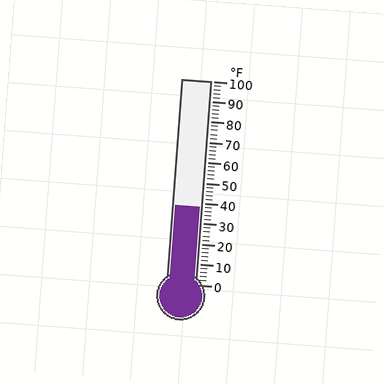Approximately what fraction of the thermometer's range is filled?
The thermometer is filled to approximately 40% of its range.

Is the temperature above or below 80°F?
The temperature is below 80°F.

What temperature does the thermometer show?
The thermometer shows approximately 38°F.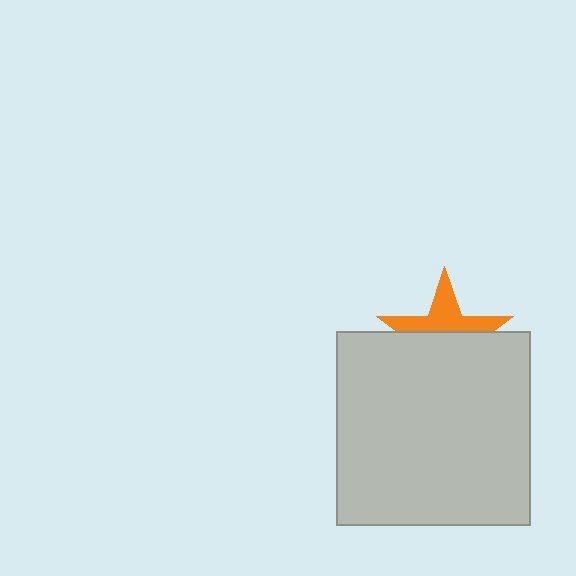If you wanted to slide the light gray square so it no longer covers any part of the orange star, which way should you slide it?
Slide it down — that is the most direct way to separate the two shapes.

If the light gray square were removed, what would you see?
You would see the complete orange star.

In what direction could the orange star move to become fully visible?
The orange star could move up. That would shift it out from behind the light gray square entirely.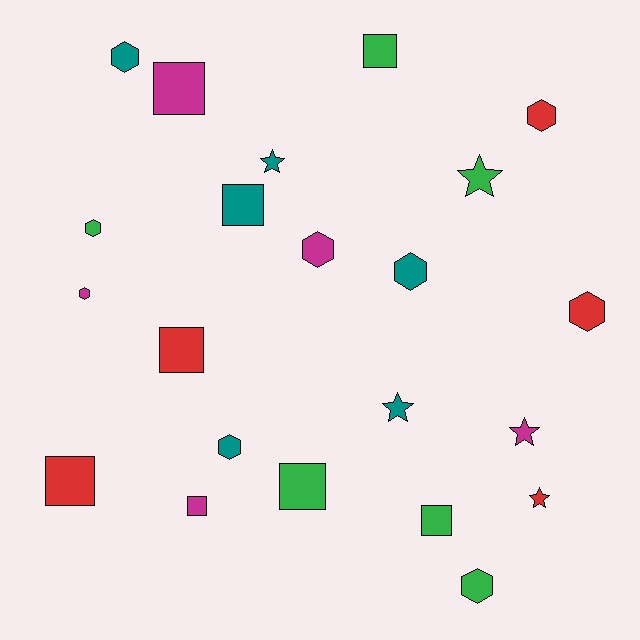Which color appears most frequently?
Green, with 6 objects.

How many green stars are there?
There is 1 green star.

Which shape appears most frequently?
Hexagon, with 9 objects.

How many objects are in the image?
There are 22 objects.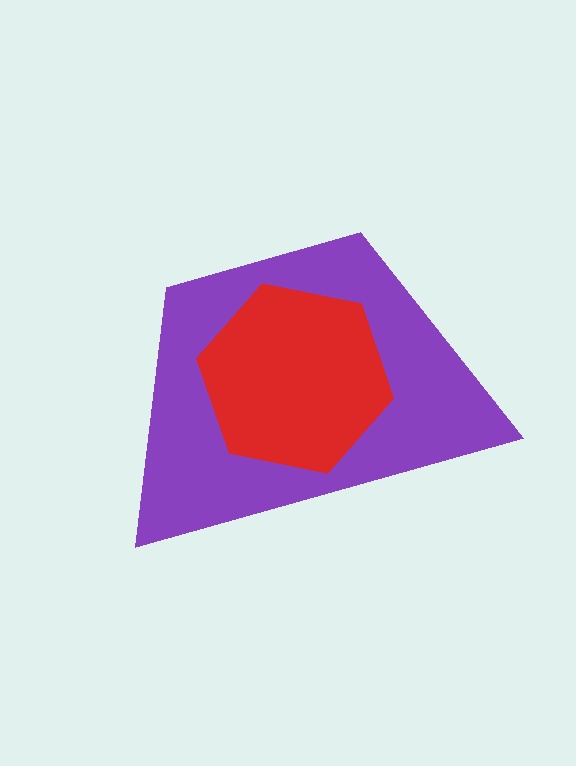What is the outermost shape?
The purple trapezoid.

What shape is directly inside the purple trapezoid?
The red hexagon.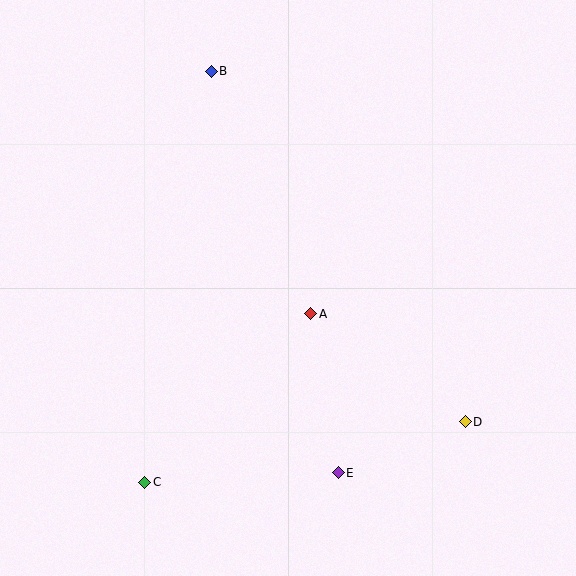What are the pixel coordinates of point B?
Point B is at (211, 71).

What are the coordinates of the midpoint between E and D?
The midpoint between E and D is at (402, 447).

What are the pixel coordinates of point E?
Point E is at (338, 473).